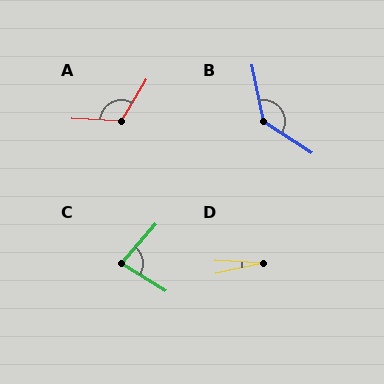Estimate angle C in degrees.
Approximately 81 degrees.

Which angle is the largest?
B, at approximately 134 degrees.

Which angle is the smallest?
D, at approximately 15 degrees.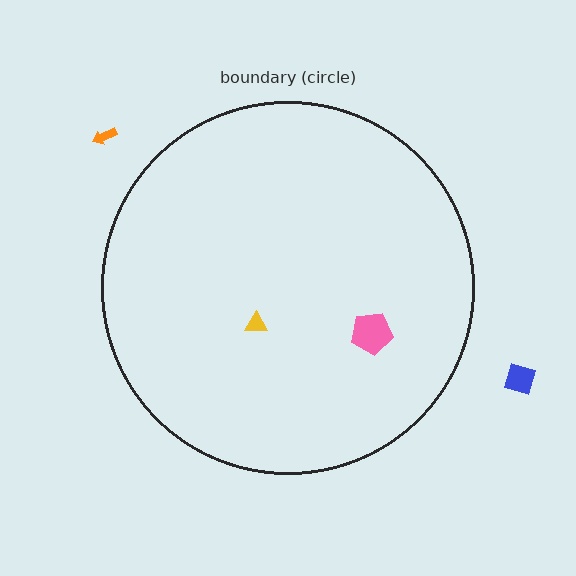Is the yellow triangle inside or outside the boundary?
Inside.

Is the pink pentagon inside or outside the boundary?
Inside.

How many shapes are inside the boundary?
2 inside, 2 outside.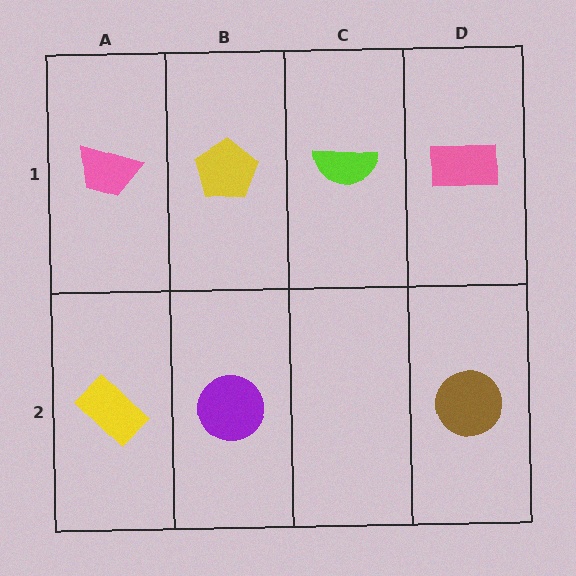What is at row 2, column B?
A purple circle.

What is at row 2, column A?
A yellow rectangle.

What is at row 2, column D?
A brown circle.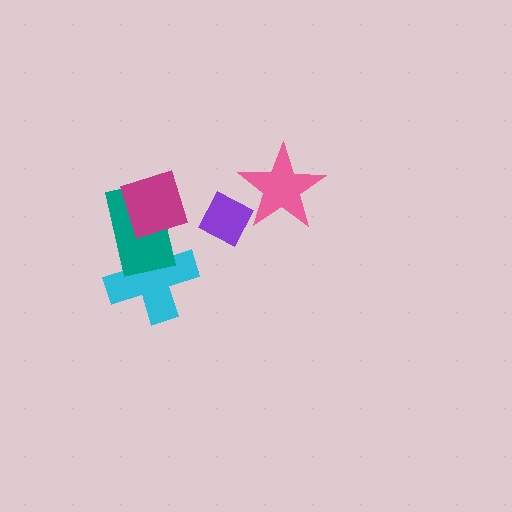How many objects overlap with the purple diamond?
1 object overlaps with the purple diamond.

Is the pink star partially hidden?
Yes, it is partially covered by another shape.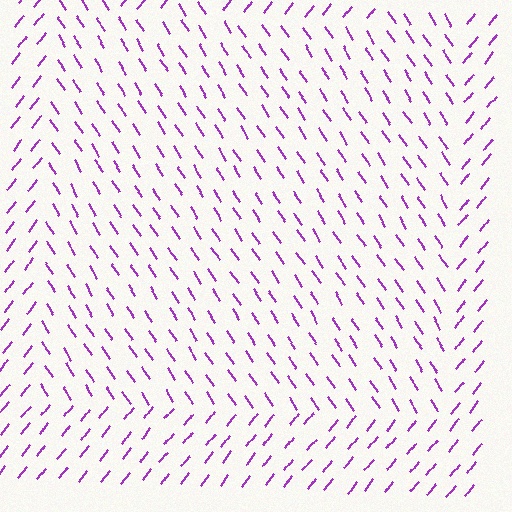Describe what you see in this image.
The image is filled with small purple line segments. A rectangle region in the image has lines oriented differently from the surrounding lines, creating a visible texture boundary.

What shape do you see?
I see a rectangle.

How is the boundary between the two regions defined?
The boundary is defined purely by a change in line orientation (approximately 71 degrees difference). All lines are the same color and thickness.